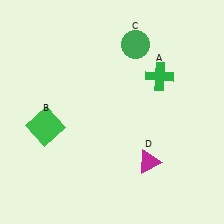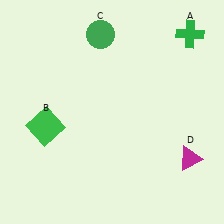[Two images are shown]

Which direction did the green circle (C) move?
The green circle (C) moved left.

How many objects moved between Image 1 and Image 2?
3 objects moved between the two images.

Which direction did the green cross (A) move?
The green cross (A) moved up.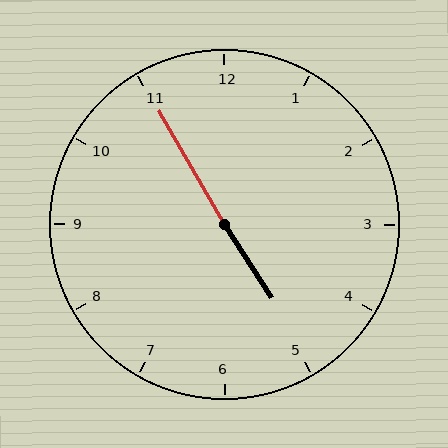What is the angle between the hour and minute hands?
Approximately 178 degrees.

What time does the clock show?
4:55.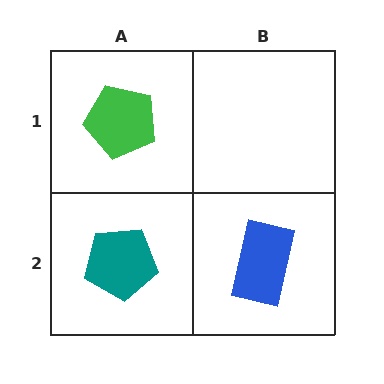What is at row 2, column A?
A teal pentagon.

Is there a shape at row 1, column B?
No, that cell is empty.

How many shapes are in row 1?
1 shape.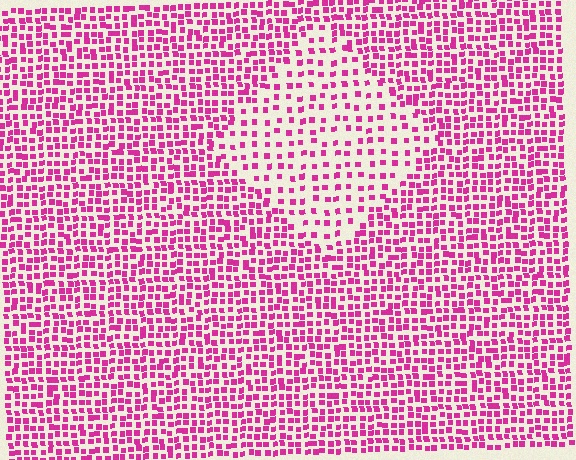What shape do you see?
I see a diamond.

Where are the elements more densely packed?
The elements are more densely packed outside the diamond boundary.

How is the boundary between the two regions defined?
The boundary is defined by a change in element density (approximately 2.1x ratio). All elements are the same color, size, and shape.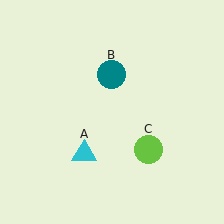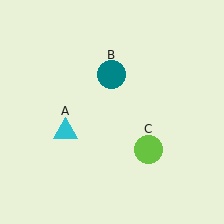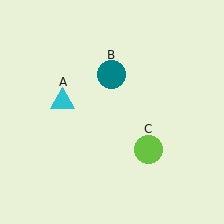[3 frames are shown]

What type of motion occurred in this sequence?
The cyan triangle (object A) rotated clockwise around the center of the scene.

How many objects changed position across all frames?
1 object changed position: cyan triangle (object A).